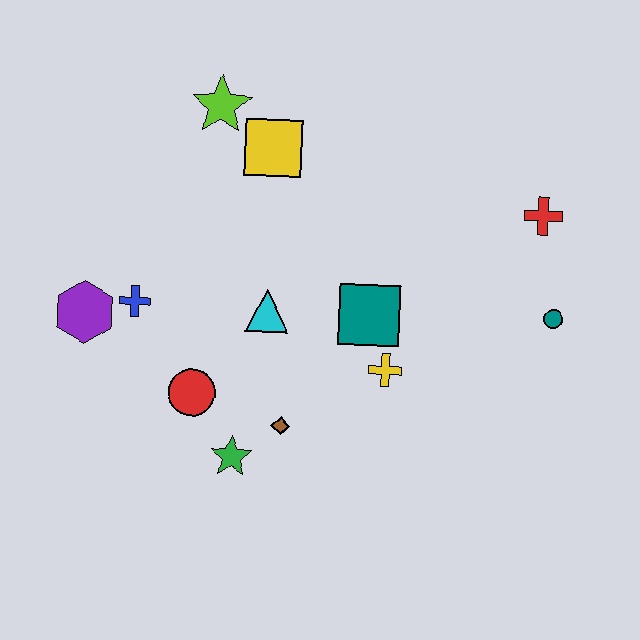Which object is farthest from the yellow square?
The teal circle is farthest from the yellow square.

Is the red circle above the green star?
Yes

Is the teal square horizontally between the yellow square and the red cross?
Yes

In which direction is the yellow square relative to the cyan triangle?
The yellow square is above the cyan triangle.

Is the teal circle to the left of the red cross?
No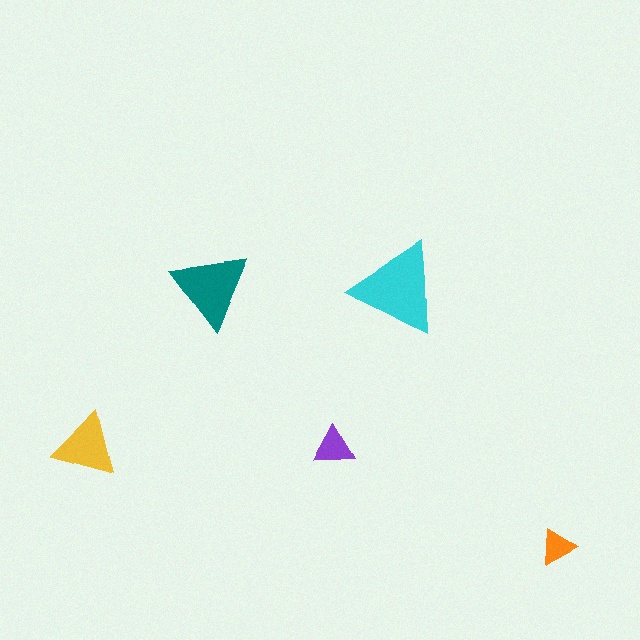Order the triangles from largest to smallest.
the cyan one, the teal one, the yellow one, the purple one, the orange one.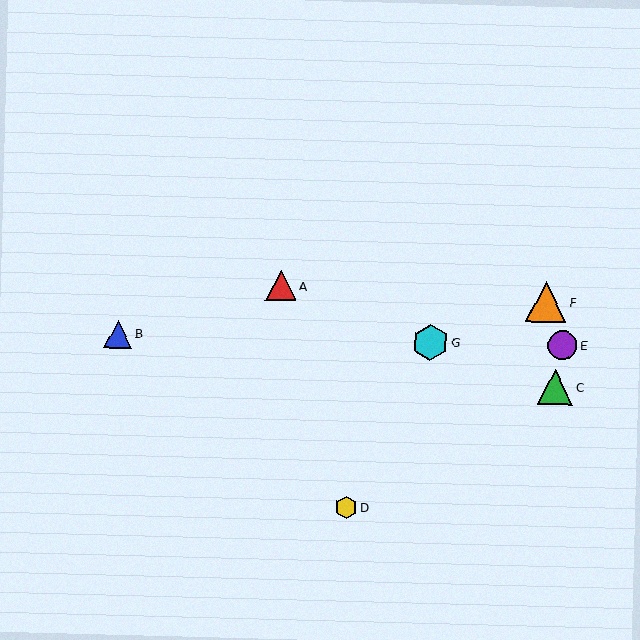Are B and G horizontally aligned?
Yes, both are at y≈334.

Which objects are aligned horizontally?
Objects B, E, G are aligned horizontally.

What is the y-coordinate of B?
Object B is at y≈334.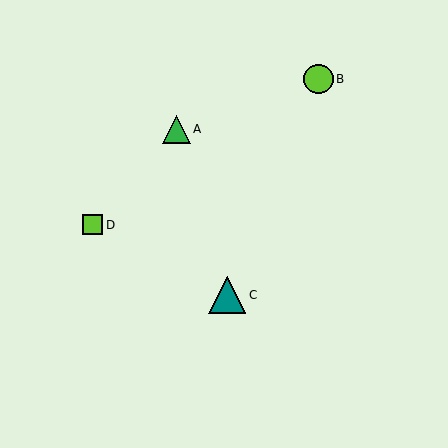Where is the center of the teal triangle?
The center of the teal triangle is at (227, 295).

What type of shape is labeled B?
Shape B is a lime circle.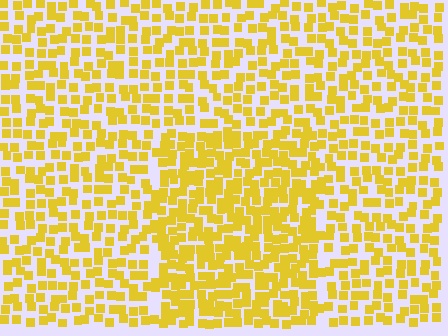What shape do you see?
I see a rectangle.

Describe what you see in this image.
The image contains small yellow elements arranged at two different densities. A rectangle-shaped region is visible where the elements are more densely packed than the surrounding area.